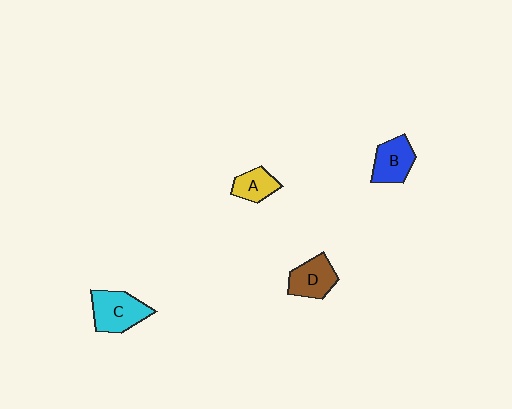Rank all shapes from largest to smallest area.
From largest to smallest: C (cyan), B (blue), D (brown), A (yellow).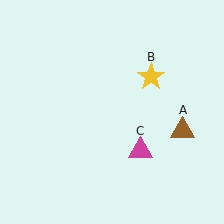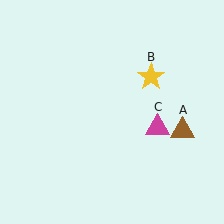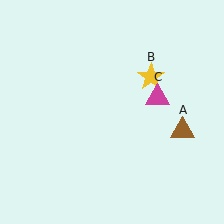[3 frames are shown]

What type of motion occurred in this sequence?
The magenta triangle (object C) rotated counterclockwise around the center of the scene.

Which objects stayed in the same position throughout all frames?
Brown triangle (object A) and yellow star (object B) remained stationary.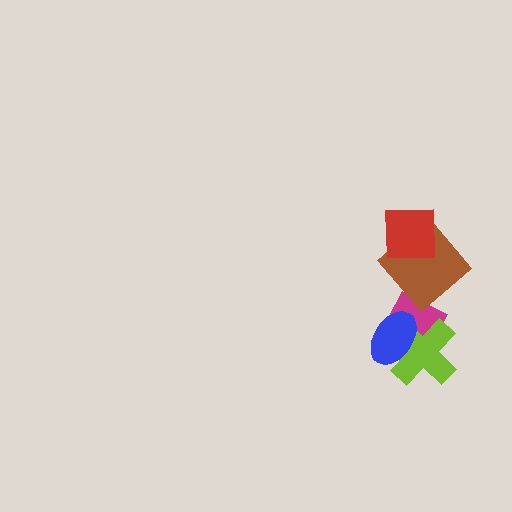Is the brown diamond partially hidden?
Yes, it is partially covered by another shape.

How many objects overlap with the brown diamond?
2 objects overlap with the brown diamond.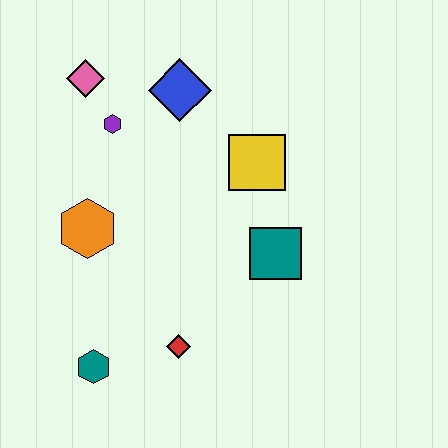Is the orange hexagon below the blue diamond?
Yes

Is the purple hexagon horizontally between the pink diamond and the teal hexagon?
No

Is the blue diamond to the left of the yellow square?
Yes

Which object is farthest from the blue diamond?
The teal hexagon is farthest from the blue diamond.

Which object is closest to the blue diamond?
The purple hexagon is closest to the blue diamond.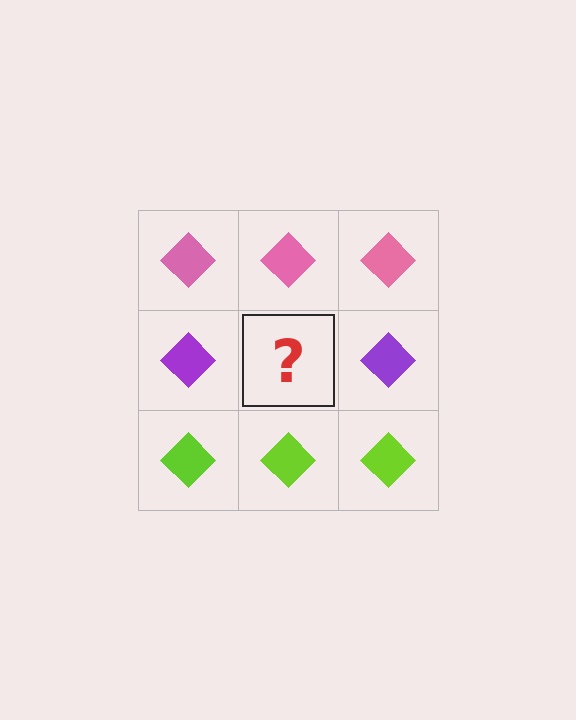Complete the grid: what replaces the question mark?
The question mark should be replaced with a purple diamond.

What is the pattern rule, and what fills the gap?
The rule is that each row has a consistent color. The gap should be filled with a purple diamond.